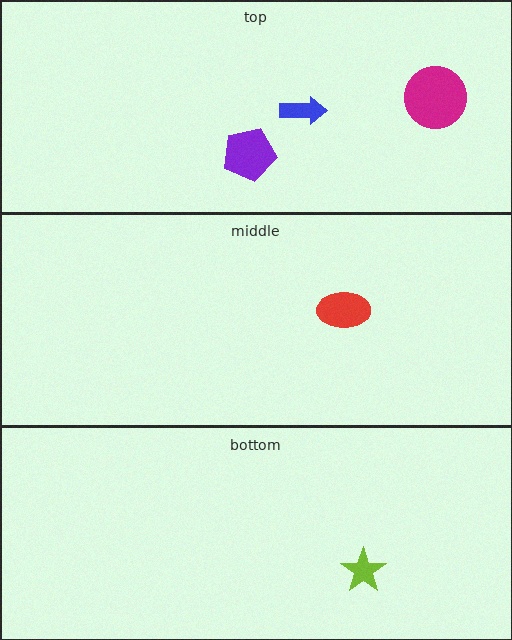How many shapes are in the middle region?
1.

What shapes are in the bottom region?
The lime star.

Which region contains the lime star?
The bottom region.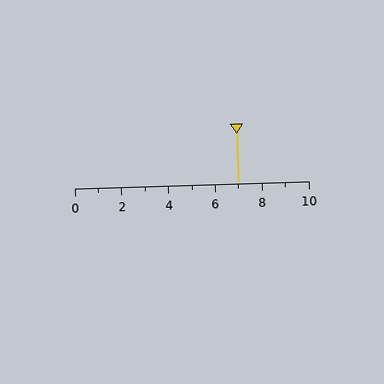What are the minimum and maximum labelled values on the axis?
The axis runs from 0 to 10.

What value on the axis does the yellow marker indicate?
The marker indicates approximately 7.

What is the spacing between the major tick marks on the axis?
The major ticks are spaced 2 apart.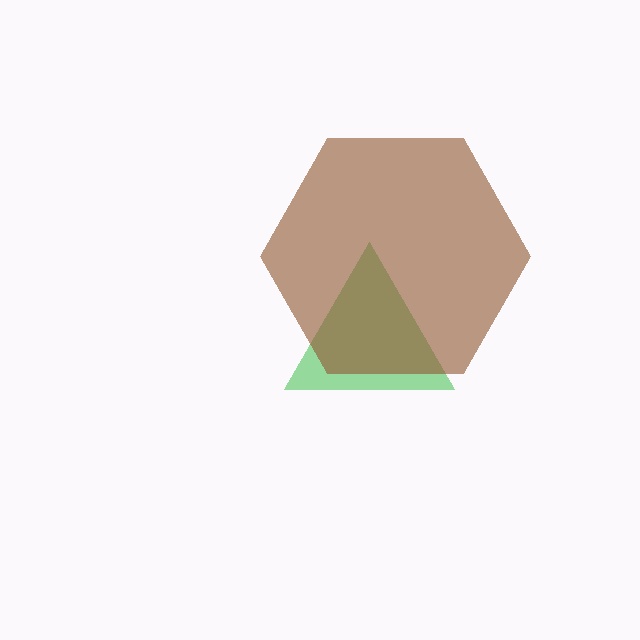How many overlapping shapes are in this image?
There are 2 overlapping shapes in the image.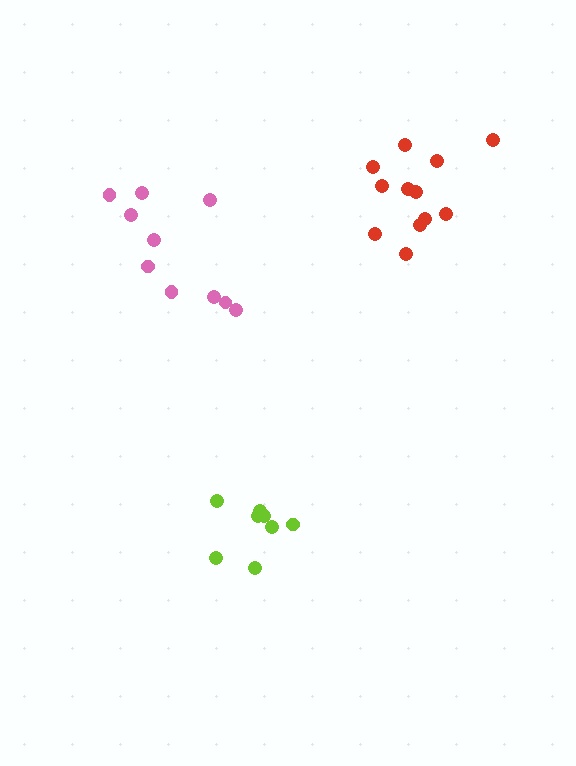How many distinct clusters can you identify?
There are 3 distinct clusters.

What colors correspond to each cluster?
The clusters are colored: pink, red, lime.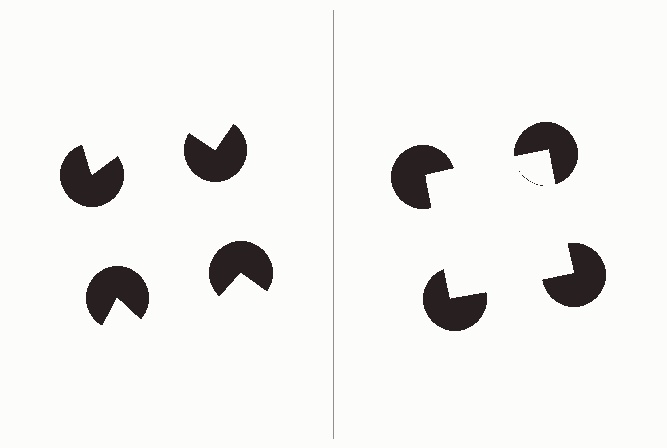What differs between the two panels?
The pac-man discs are positioned identically on both sides; only the wedge orientations differ. On the right they align to a square; on the left they are misaligned.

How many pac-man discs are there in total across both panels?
8 — 4 on each side.